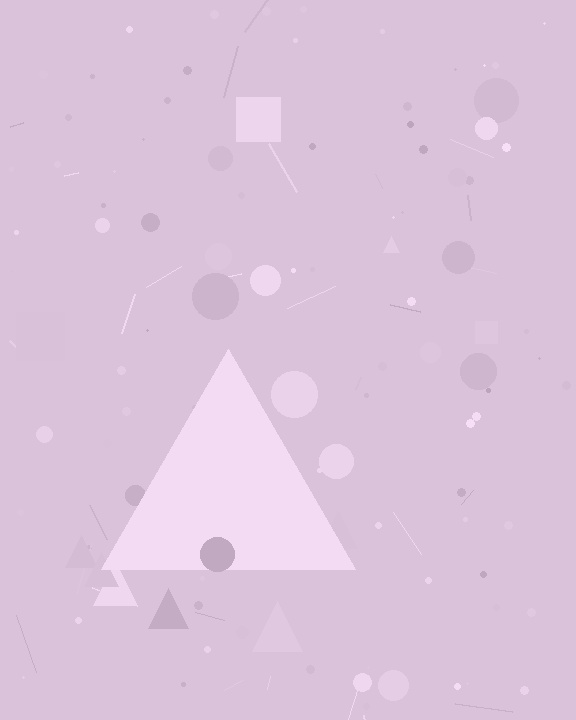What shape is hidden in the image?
A triangle is hidden in the image.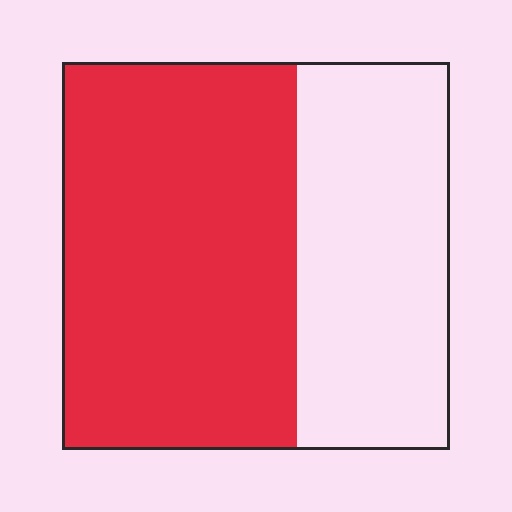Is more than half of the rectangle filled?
Yes.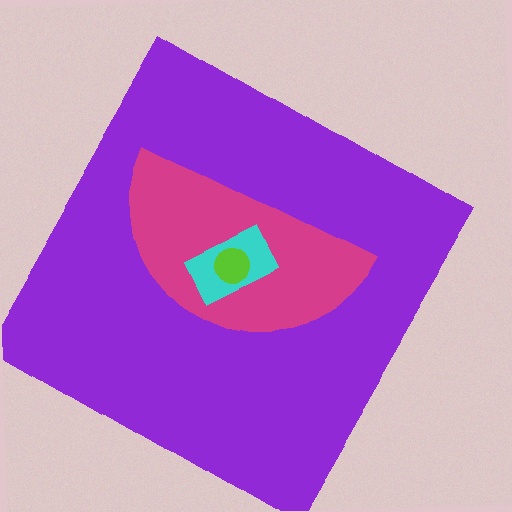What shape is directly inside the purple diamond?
The magenta semicircle.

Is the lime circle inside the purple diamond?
Yes.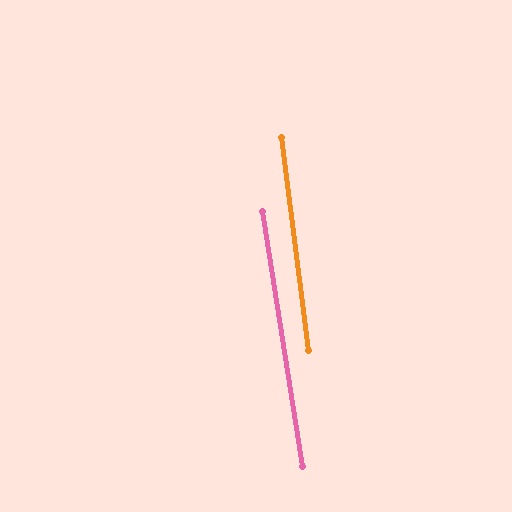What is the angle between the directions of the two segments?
Approximately 2 degrees.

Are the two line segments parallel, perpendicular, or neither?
Parallel — their directions differ by only 1.7°.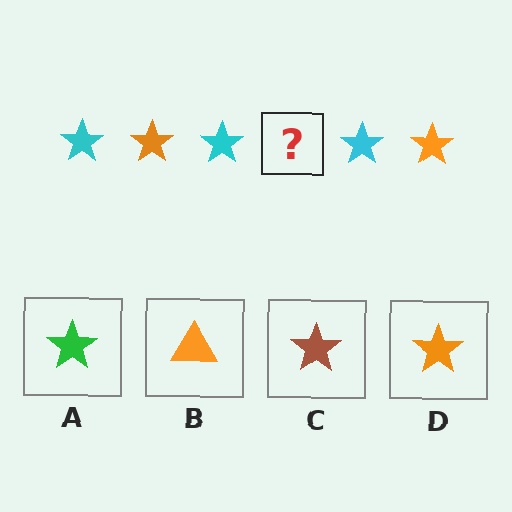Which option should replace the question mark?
Option D.